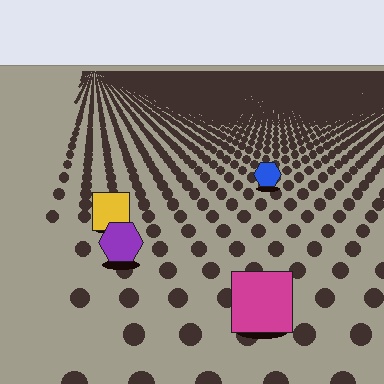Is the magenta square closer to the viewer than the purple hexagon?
Yes. The magenta square is closer — you can tell from the texture gradient: the ground texture is coarser near it.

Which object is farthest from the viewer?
The blue hexagon is farthest from the viewer. It appears smaller and the ground texture around it is denser.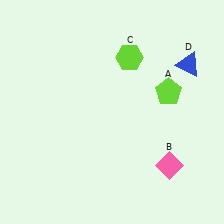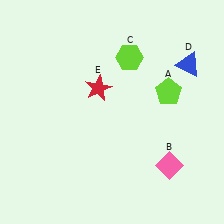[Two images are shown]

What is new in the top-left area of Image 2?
A red star (E) was added in the top-left area of Image 2.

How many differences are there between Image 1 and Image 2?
There is 1 difference between the two images.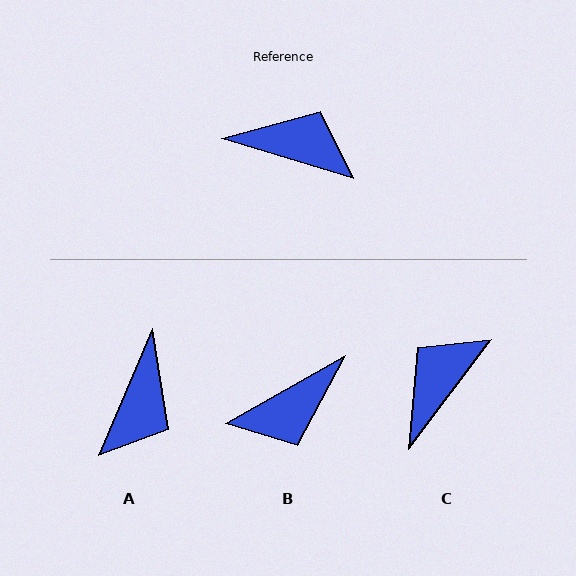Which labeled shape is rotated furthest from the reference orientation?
B, about 133 degrees away.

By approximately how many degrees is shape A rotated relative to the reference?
Approximately 96 degrees clockwise.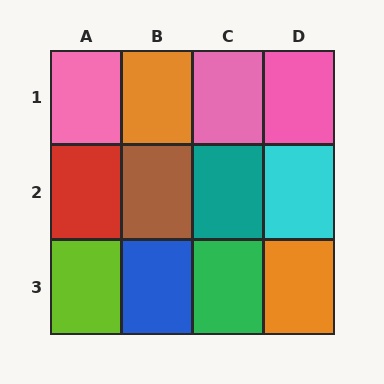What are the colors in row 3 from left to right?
Lime, blue, green, orange.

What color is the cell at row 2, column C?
Teal.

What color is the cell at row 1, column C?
Pink.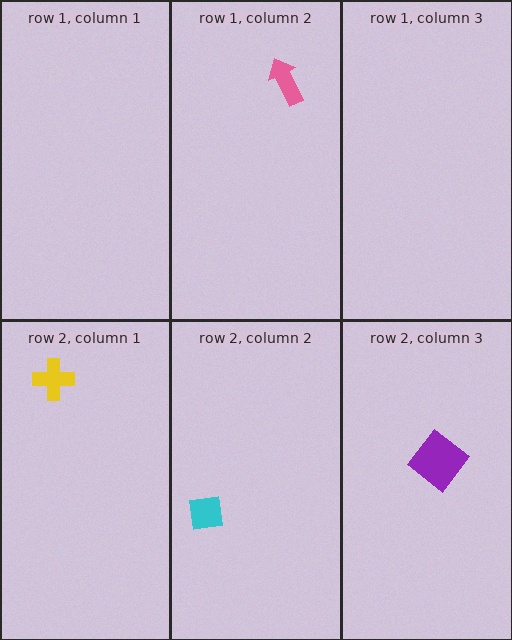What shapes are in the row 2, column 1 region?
The yellow cross.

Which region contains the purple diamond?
The row 2, column 3 region.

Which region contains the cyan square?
The row 2, column 2 region.